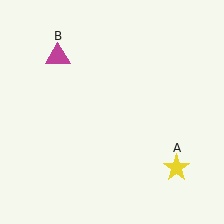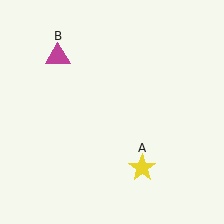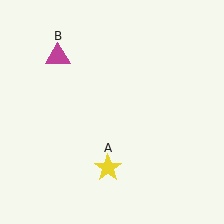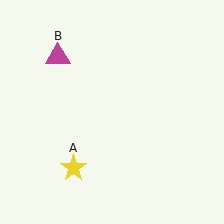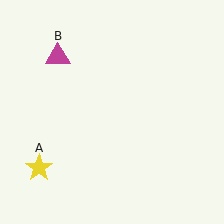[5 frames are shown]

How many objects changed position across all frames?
1 object changed position: yellow star (object A).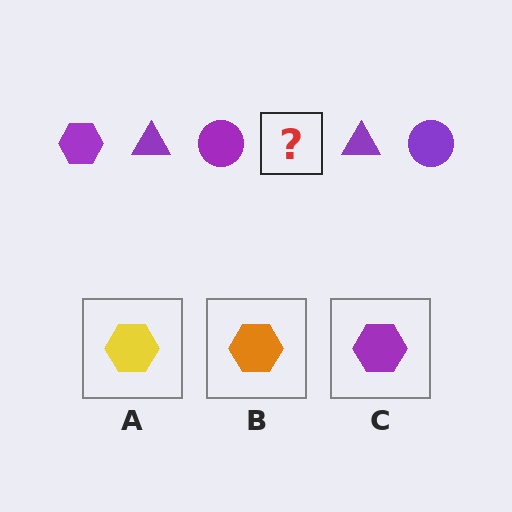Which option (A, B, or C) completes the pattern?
C.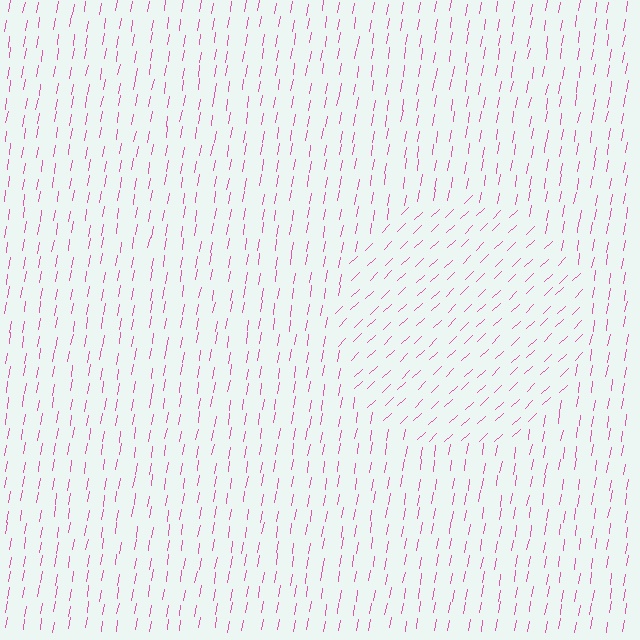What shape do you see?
I see a circle.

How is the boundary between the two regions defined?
The boundary is defined purely by a change in line orientation (approximately 36 degrees difference). All lines are the same color and thickness.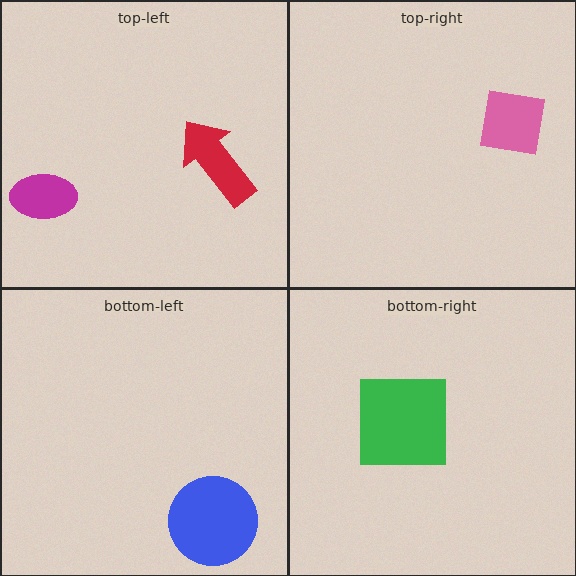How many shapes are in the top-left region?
2.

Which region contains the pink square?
The top-right region.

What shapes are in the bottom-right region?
The green square.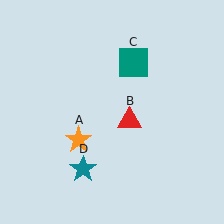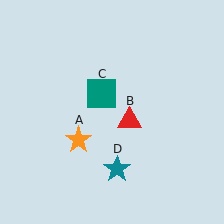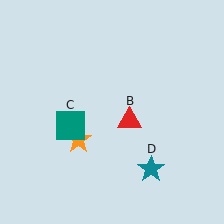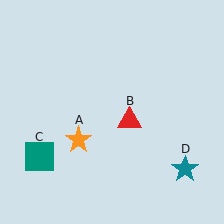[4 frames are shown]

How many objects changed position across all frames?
2 objects changed position: teal square (object C), teal star (object D).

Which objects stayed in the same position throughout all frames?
Orange star (object A) and red triangle (object B) remained stationary.